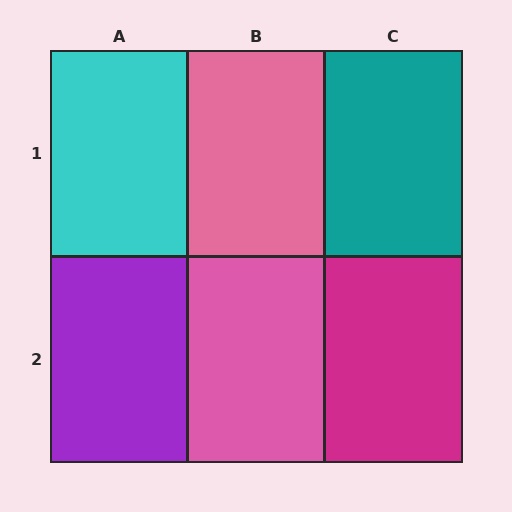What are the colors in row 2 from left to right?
Purple, pink, magenta.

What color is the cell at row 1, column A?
Cyan.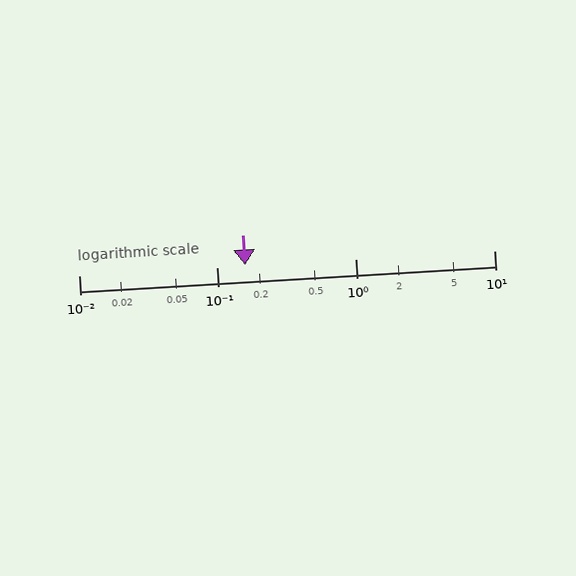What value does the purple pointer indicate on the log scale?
The pointer indicates approximately 0.16.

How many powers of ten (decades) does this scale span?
The scale spans 3 decades, from 0.01 to 10.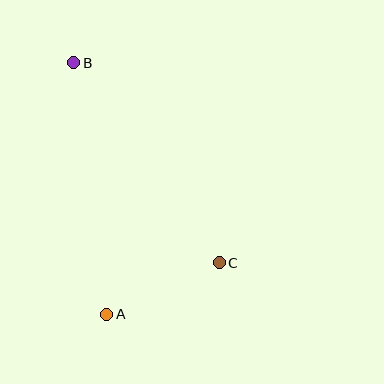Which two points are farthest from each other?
Points A and B are farthest from each other.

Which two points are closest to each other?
Points A and C are closest to each other.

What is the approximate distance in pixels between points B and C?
The distance between B and C is approximately 247 pixels.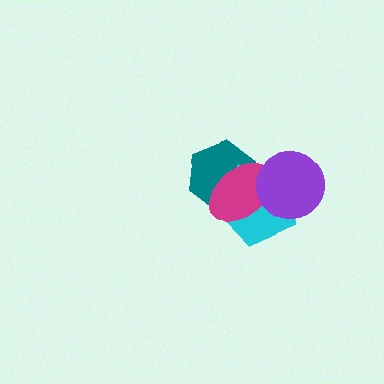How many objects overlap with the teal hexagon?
2 objects overlap with the teal hexagon.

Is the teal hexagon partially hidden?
Yes, it is partially covered by another shape.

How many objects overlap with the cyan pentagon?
3 objects overlap with the cyan pentagon.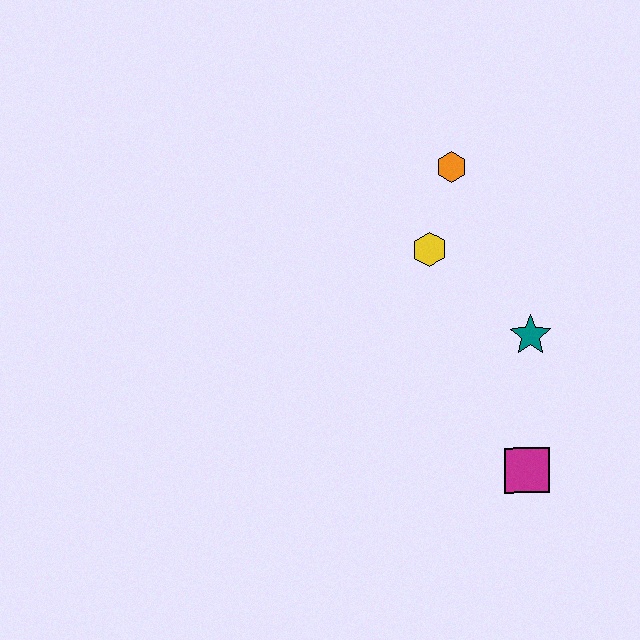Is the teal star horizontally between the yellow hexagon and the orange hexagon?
No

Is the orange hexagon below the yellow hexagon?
No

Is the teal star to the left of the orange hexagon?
No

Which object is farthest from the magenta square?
The orange hexagon is farthest from the magenta square.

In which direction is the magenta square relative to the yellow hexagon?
The magenta square is below the yellow hexagon.